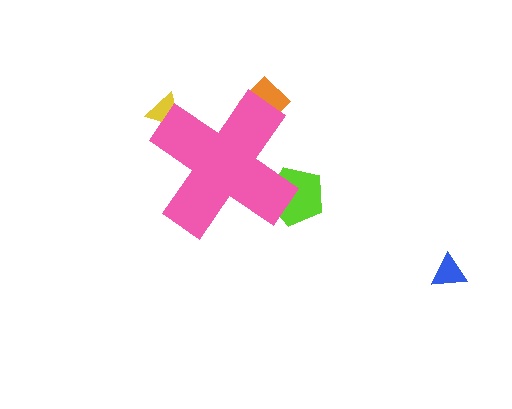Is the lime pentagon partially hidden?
Yes, the lime pentagon is partially hidden behind the pink cross.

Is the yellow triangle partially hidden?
Yes, the yellow triangle is partially hidden behind the pink cross.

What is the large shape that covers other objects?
A pink cross.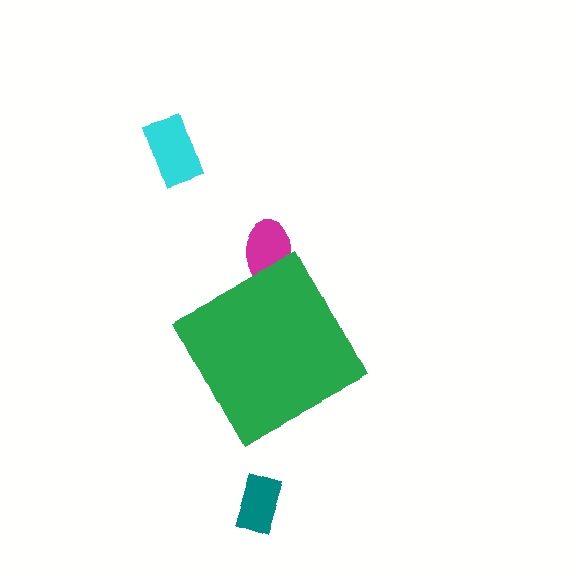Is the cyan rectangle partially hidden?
No, the cyan rectangle is fully visible.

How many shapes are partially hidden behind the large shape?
1 shape is partially hidden.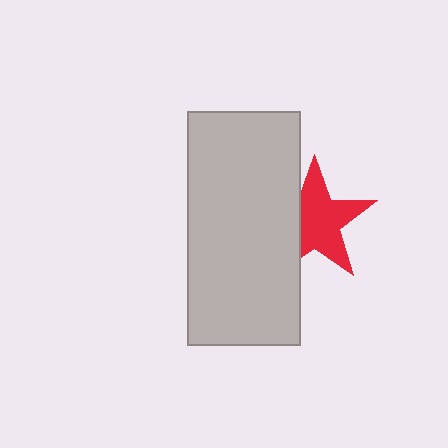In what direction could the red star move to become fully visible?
The red star could move right. That would shift it out from behind the light gray rectangle entirely.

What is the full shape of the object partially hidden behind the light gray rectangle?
The partially hidden object is a red star.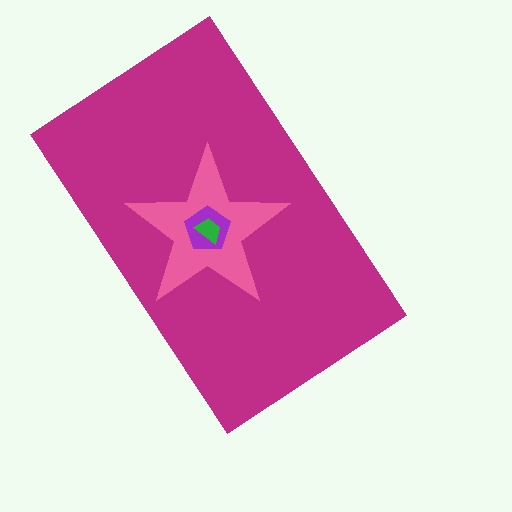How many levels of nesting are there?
4.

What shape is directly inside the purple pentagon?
The green trapezoid.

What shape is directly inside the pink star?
The purple pentagon.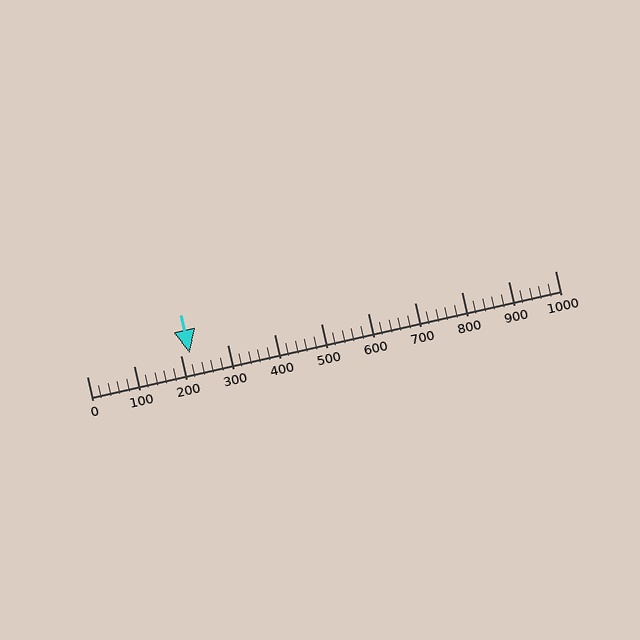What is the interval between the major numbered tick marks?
The major tick marks are spaced 100 units apart.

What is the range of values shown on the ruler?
The ruler shows values from 0 to 1000.